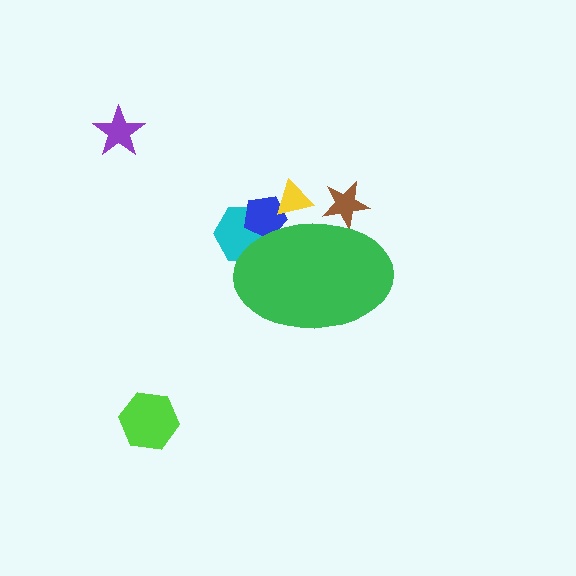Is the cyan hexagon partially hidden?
Yes, the cyan hexagon is partially hidden behind the green ellipse.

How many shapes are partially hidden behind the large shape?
4 shapes are partially hidden.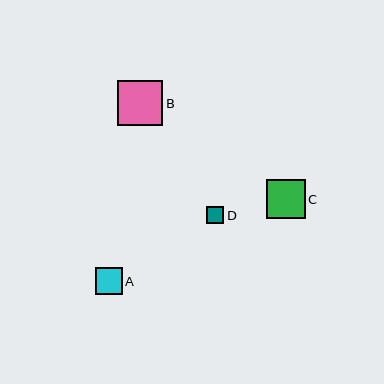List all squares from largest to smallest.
From largest to smallest: B, C, A, D.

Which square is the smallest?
Square D is the smallest with a size of approximately 17 pixels.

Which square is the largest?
Square B is the largest with a size of approximately 45 pixels.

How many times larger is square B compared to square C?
Square B is approximately 1.1 times the size of square C.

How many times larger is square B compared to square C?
Square B is approximately 1.1 times the size of square C.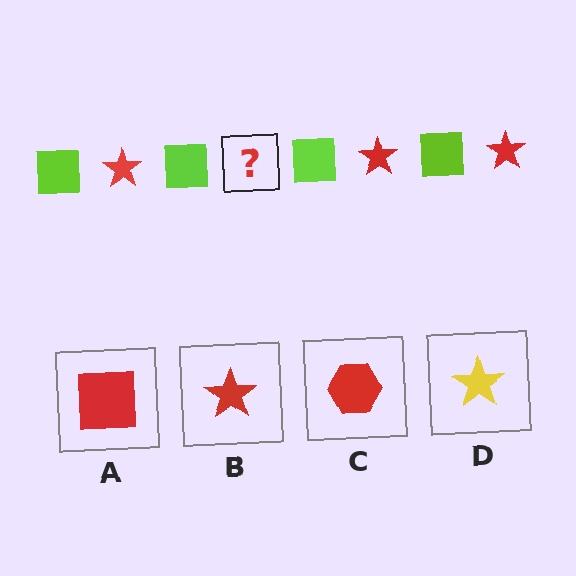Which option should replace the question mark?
Option B.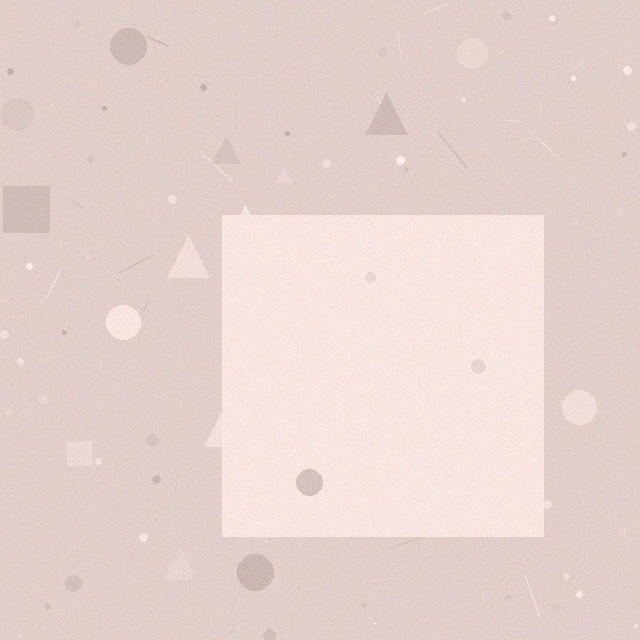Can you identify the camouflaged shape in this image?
The camouflaged shape is a square.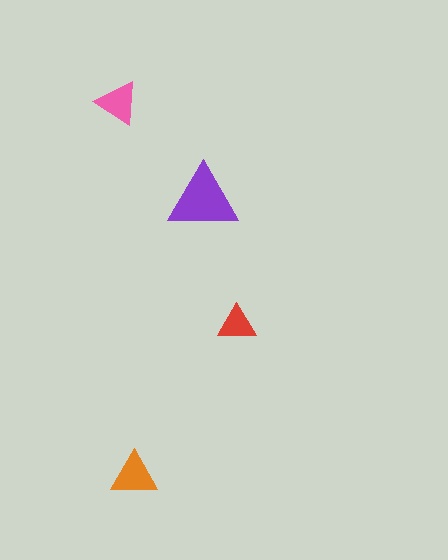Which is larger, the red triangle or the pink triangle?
The pink one.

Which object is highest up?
The pink triangle is topmost.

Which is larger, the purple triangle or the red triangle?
The purple one.